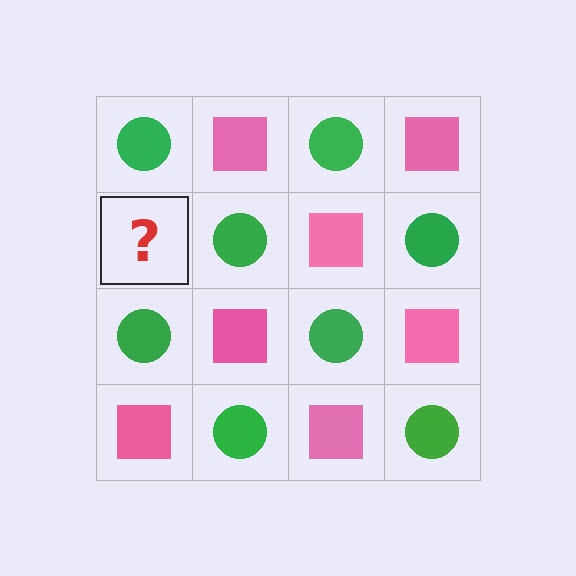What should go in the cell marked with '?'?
The missing cell should contain a pink square.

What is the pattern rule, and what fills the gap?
The rule is that it alternates green circle and pink square in a checkerboard pattern. The gap should be filled with a pink square.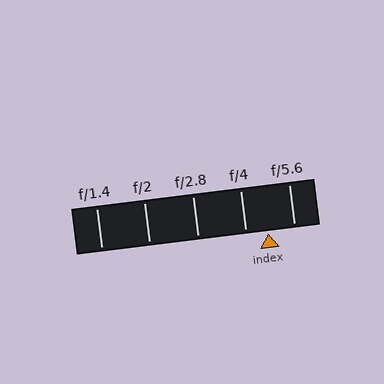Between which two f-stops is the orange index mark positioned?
The index mark is between f/4 and f/5.6.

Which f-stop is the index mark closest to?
The index mark is closest to f/4.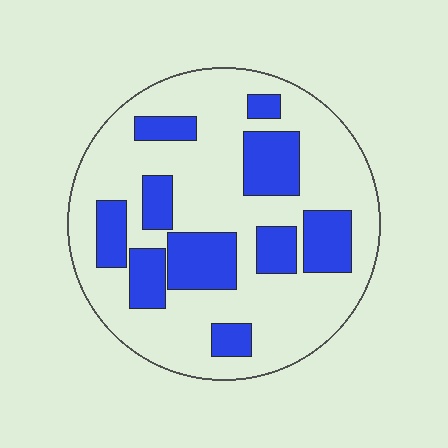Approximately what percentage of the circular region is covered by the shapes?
Approximately 30%.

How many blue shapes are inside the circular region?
10.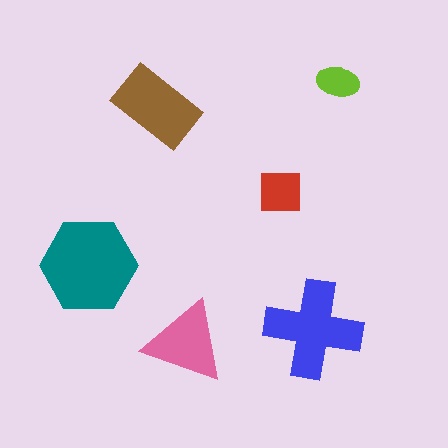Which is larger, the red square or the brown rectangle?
The brown rectangle.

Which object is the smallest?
The lime ellipse.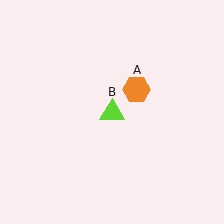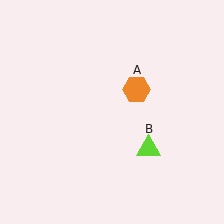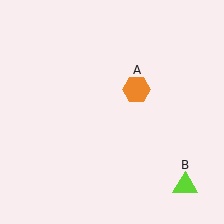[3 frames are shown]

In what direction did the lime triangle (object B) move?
The lime triangle (object B) moved down and to the right.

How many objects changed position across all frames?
1 object changed position: lime triangle (object B).